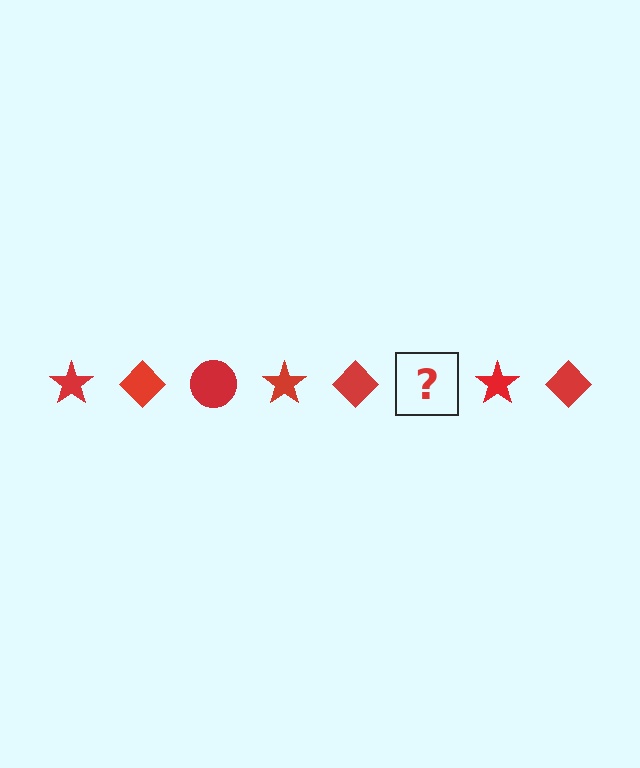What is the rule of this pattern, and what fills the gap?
The rule is that the pattern cycles through star, diamond, circle shapes in red. The gap should be filled with a red circle.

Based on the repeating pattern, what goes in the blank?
The blank should be a red circle.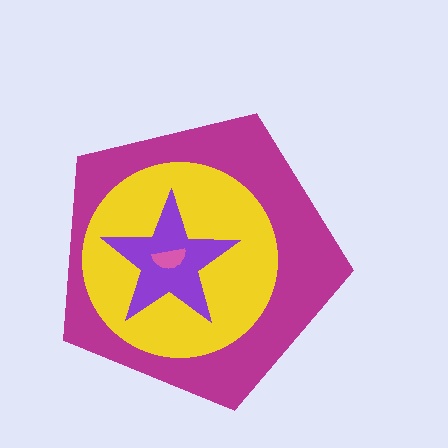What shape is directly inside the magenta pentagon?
The yellow circle.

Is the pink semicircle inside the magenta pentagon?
Yes.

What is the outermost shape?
The magenta pentagon.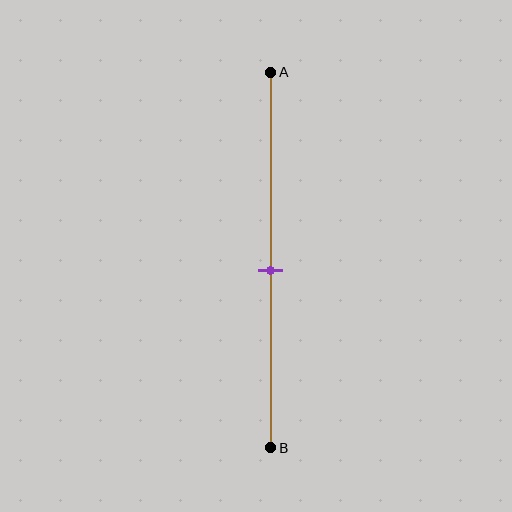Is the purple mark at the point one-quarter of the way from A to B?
No, the mark is at about 55% from A, not at the 25% one-quarter point.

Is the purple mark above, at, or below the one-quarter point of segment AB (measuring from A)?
The purple mark is below the one-quarter point of segment AB.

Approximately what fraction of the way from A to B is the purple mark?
The purple mark is approximately 55% of the way from A to B.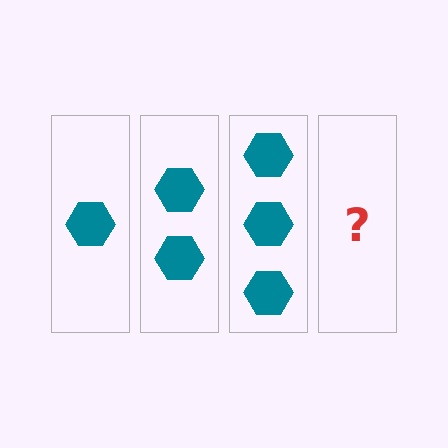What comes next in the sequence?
The next element should be 4 hexagons.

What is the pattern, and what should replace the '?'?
The pattern is that each step adds one more hexagon. The '?' should be 4 hexagons.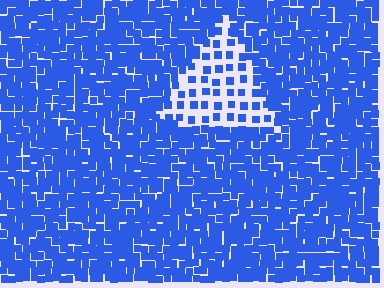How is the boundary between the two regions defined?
The boundary is defined by a change in element density (approximately 2.8x ratio). All elements are the same color, size, and shape.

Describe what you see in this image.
The image contains small blue elements arranged at two different densities. A triangle-shaped region is visible where the elements are less densely packed than the surrounding area.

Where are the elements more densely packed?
The elements are more densely packed outside the triangle boundary.